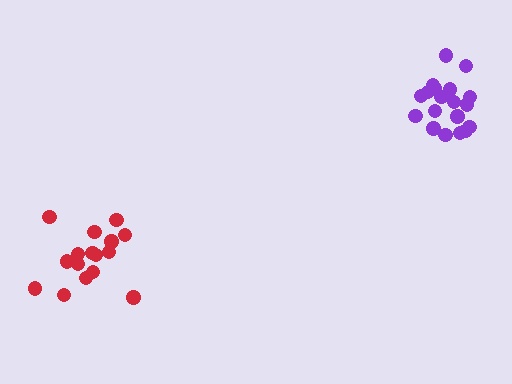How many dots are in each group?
Group 1: 16 dots, Group 2: 19 dots (35 total).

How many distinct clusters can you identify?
There are 2 distinct clusters.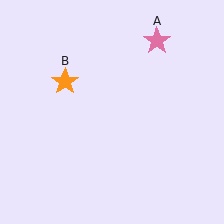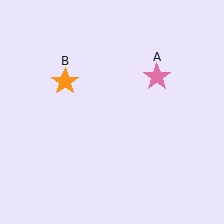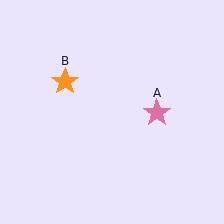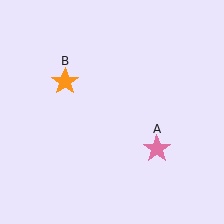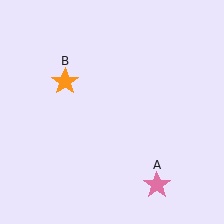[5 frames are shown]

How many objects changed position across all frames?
1 object changed position: pink star (object A).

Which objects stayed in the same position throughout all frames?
Orange star (object B) remained stationary.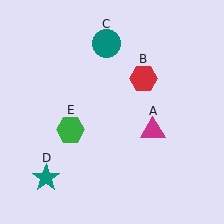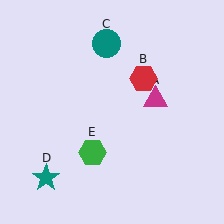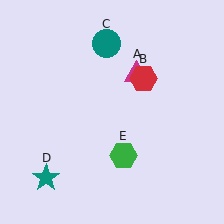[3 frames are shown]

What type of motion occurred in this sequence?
The magenta triangle (object A), green hexagon (object E) rotated counterclockwise around the center of the scene.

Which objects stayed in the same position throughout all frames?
Red hexagon (object B) and teal circle (object C) and teal star (object D) remained stationary.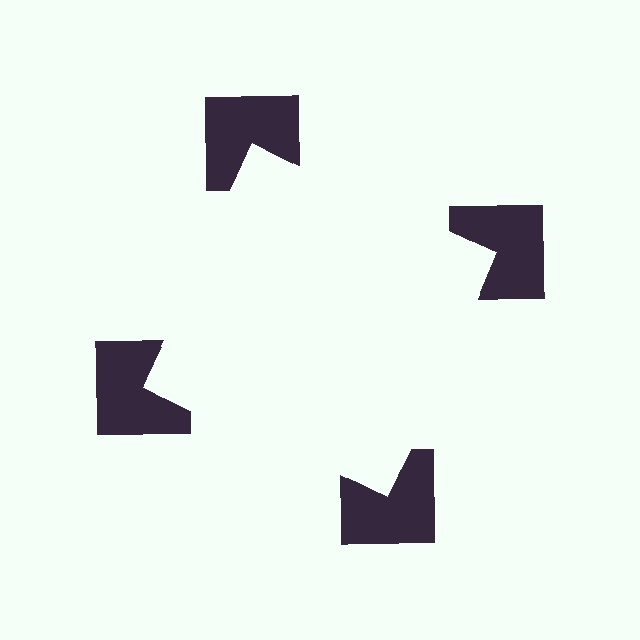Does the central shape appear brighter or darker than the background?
It typically appears slightly brighter than the background, even though no actual brightness change is drawn.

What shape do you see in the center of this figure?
An illusory square — its edges are inferred from the aligned wedge cuts in the notched squares, not physically drawn.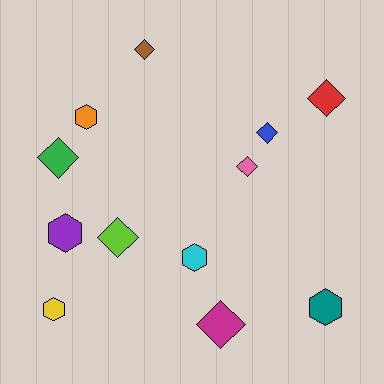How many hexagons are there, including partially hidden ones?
There are 5 hexagons.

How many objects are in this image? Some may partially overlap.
There are 12 objects.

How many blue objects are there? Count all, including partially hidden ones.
There is 1 blue object.